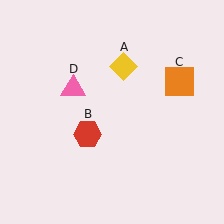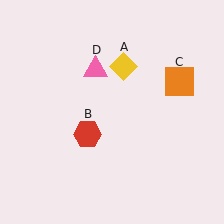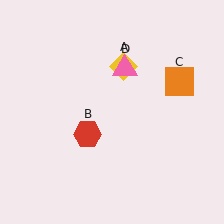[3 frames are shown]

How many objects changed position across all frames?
1 object changed position: pink triangle (object D).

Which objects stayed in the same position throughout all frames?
Yellow diamond (object A) and red hexagon (object B) and orange square (object C) remained stationary.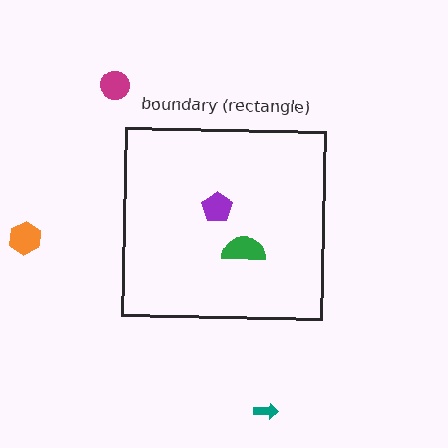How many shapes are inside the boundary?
2 inside, 3 outside.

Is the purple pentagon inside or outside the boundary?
Inside.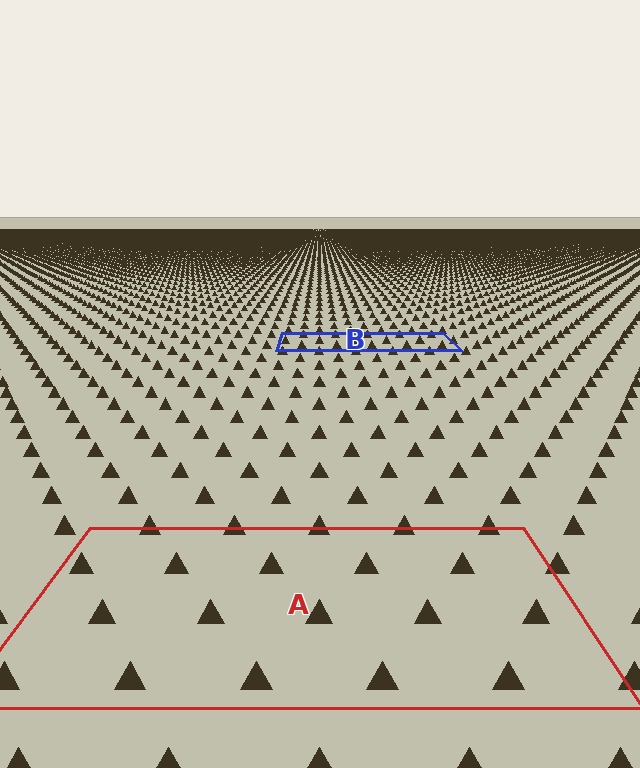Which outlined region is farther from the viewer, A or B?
Region B is farther from the viewer — the texture elements inside it appear smaller and more densely packed.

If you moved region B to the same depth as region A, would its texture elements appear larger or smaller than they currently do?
They would appear larger. At a closer depth, the same texture elements are projected at a bigger on-screen size.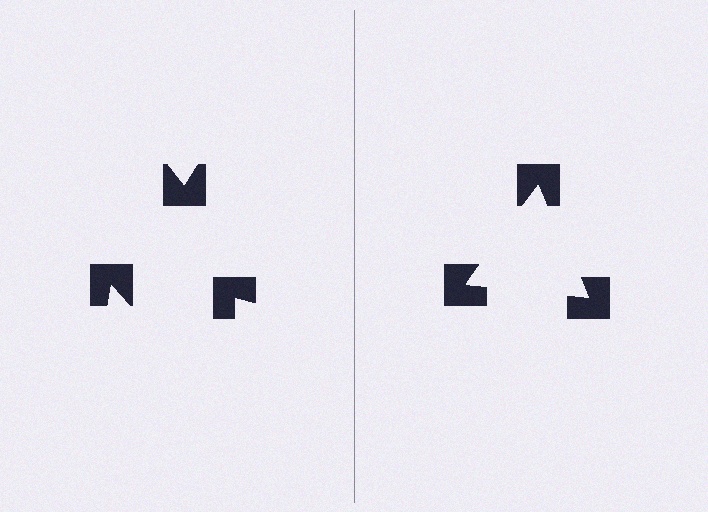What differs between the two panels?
The notched squares are positioned identically on both sides; only the wedge orientations differ. On the right they align to a triangle; on the left they are misaligned.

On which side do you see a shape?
An illusory triangle appears on the right side. On the left side the wedge cuts are rotated, so no coherent shape forms.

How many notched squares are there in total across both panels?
6 — 3 on each side.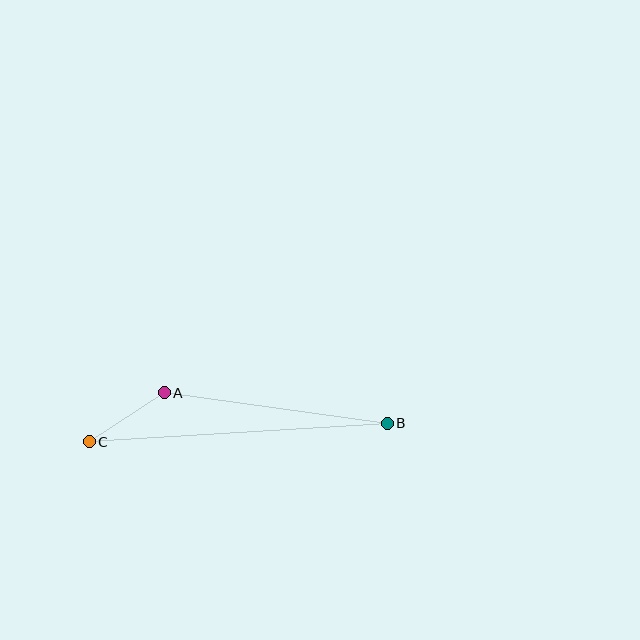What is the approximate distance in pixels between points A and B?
The distance between A and B is approximately 225 pixels.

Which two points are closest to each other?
Points A and C are closest to each other.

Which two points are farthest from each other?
Points B and C are farthest from each other.